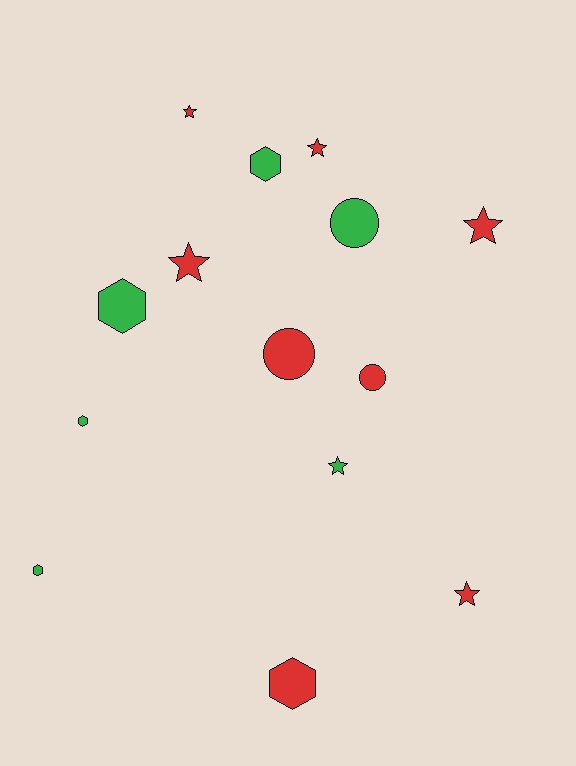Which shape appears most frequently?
Star, with 6 objects.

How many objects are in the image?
There are 14 objects.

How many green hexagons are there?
There are 4 green hexagons.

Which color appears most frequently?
Red, with 8 objects.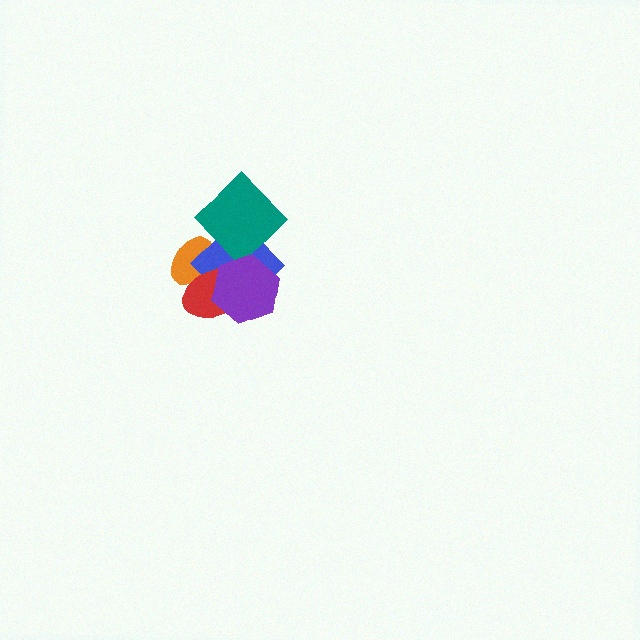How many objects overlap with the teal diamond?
3 objects overlap with the teal diamond.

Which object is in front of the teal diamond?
The purple hexagon is in front of the teal diamond.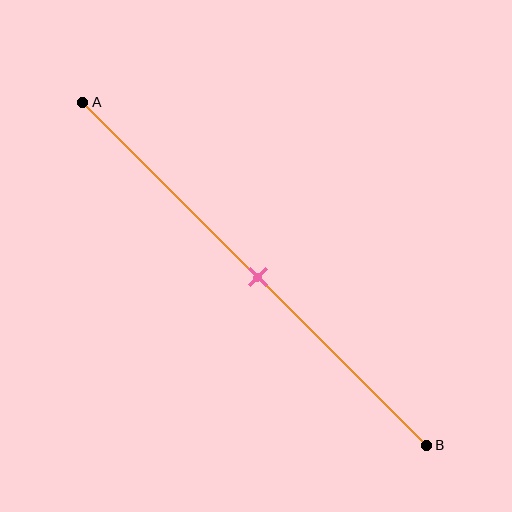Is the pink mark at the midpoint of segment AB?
Yes, the mark is approximately at the midpoint.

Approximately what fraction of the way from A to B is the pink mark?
The pink mark is approximately 50% of the way from A to B.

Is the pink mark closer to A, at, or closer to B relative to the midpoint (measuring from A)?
The pink mark is approximately at the midpoint of segment AB.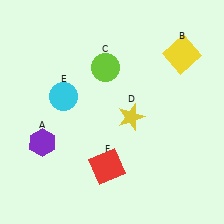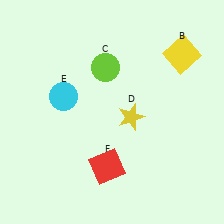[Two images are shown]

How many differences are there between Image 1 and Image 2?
There is 1 difference between the two images.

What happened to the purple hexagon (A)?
The purple hexagon (A) was removed in Image 2. It was in the bottom-left area of Image 1.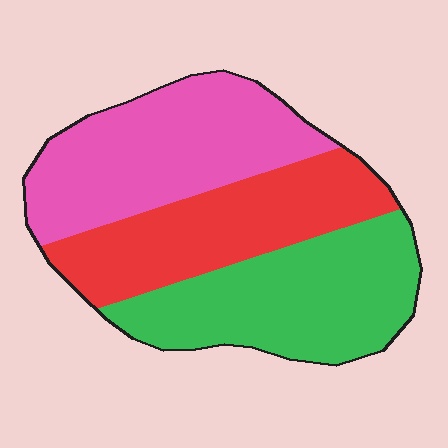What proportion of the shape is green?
Green covers 35% of the shape.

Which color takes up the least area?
Red, at roughly 30%.